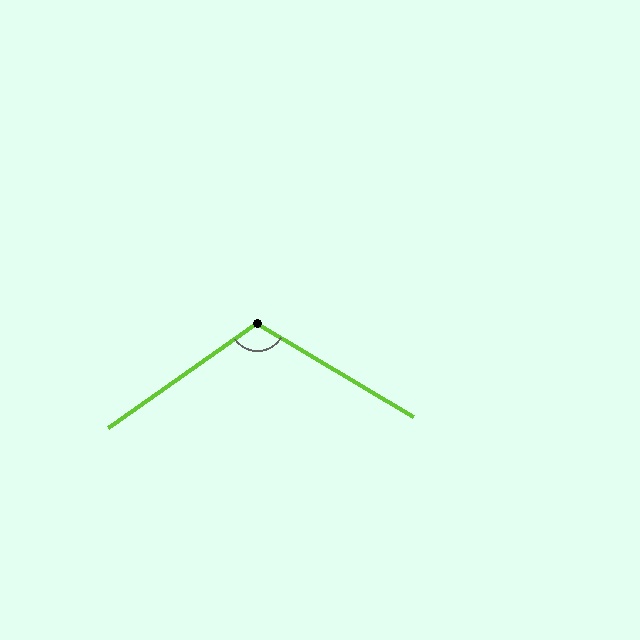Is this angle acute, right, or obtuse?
It is obtuse.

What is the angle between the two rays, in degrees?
Approximately 114 degrees.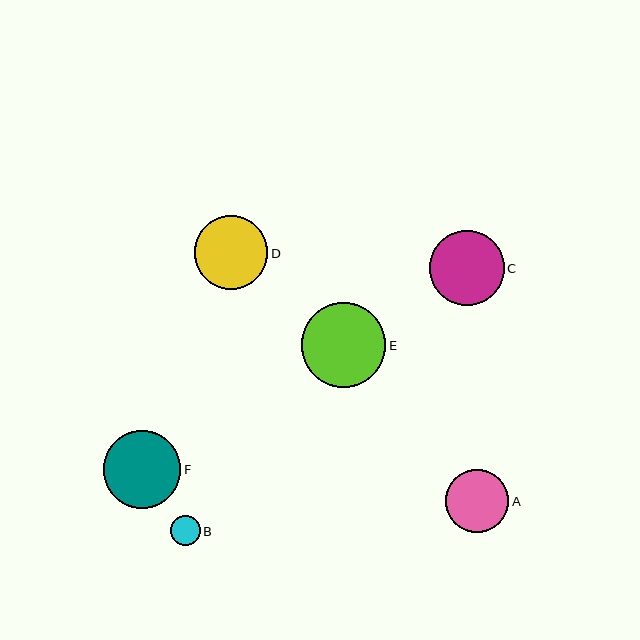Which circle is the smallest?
Circle B is the smallest with a size of approximately 29 pixels.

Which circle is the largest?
Circle E is the largest with a size of approximately 85 pixels.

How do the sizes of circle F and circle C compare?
Circle F and circle C are approximately the same size.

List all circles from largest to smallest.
From largest to smallest: E, F, C, D, A, B.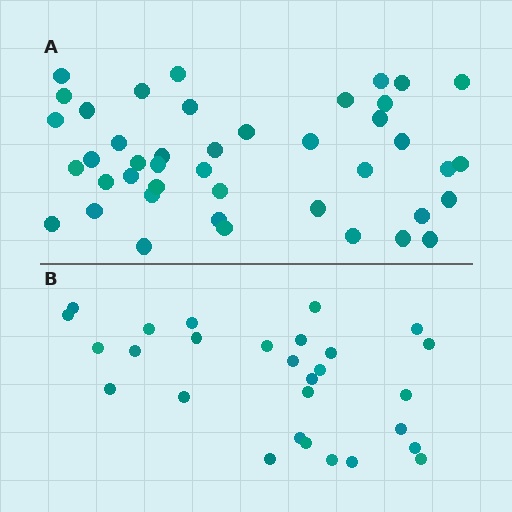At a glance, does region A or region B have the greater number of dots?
Region A (the top region) has more dots.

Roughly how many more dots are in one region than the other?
Region A has approximately 15 more dots than region B.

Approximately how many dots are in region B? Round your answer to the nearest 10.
About 30 dots. (The exact count is 28, which rounds to 30.)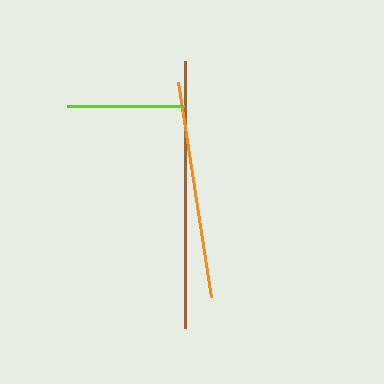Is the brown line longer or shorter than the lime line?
The brown line is longer than the lime line.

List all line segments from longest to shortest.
From longest to shortest: brown, orange, lime.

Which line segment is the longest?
The brown line is the longest at approximately 268 pixels.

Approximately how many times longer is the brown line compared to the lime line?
The brown line is approximately 2.3 times the length of the lime line.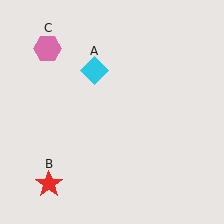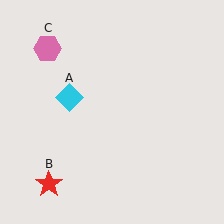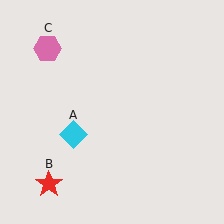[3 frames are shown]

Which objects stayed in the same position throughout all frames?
Red star (object B) and pink hexagon (object C) remained stationary.